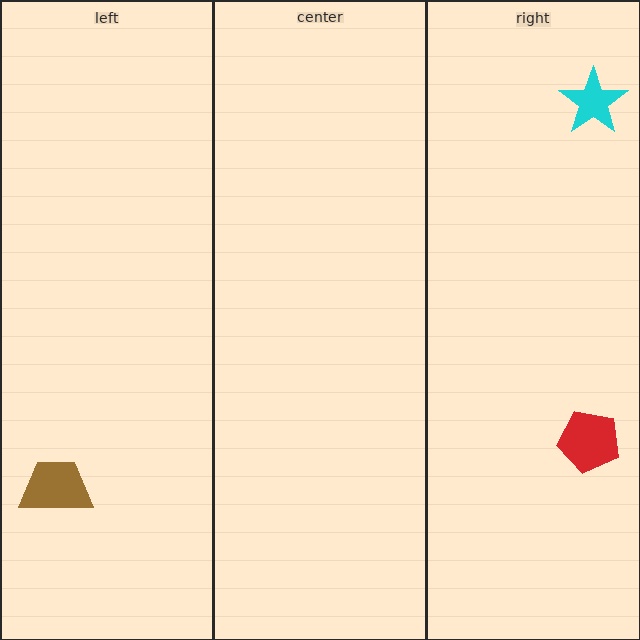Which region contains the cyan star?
The right region.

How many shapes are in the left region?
1.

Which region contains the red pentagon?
The right region.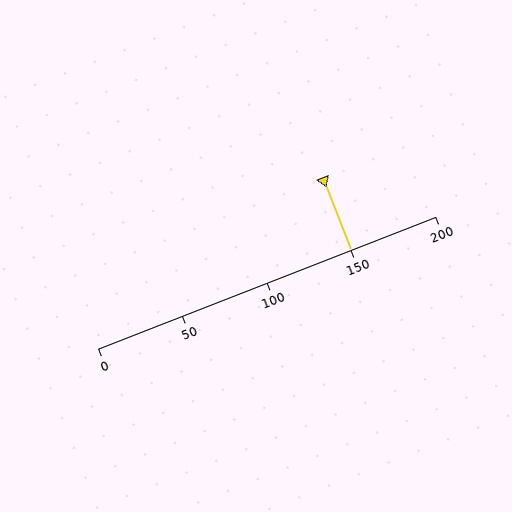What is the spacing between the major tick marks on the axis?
The major ticks are spaced 50 apart.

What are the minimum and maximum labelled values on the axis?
The axis runs from 0 to 200.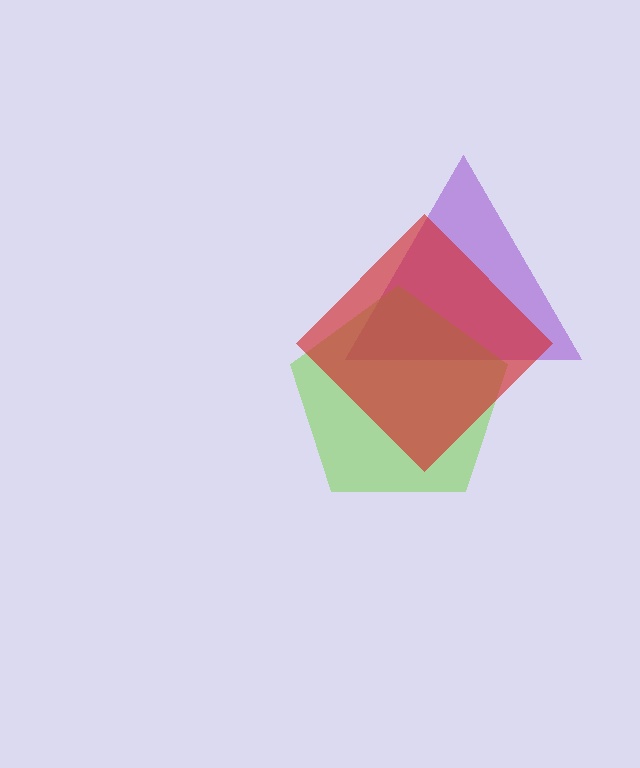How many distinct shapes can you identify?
There are 3 distinct shapes: a purple triangle, a lime pentagon, a red diamond.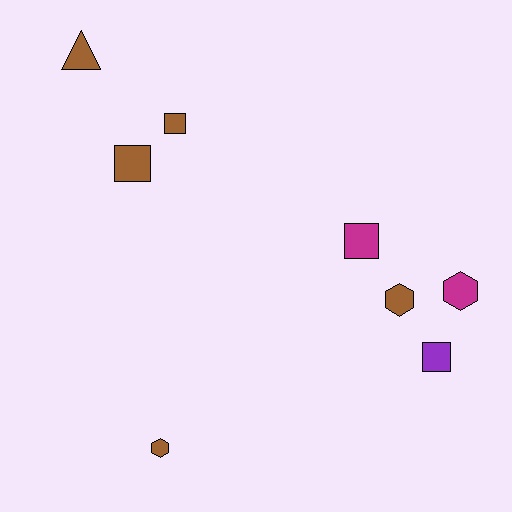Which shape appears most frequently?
Square, with 4 objects.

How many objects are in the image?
There are 8 objects.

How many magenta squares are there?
There is 1 magenta square.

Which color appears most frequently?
Brown, with 5 objects.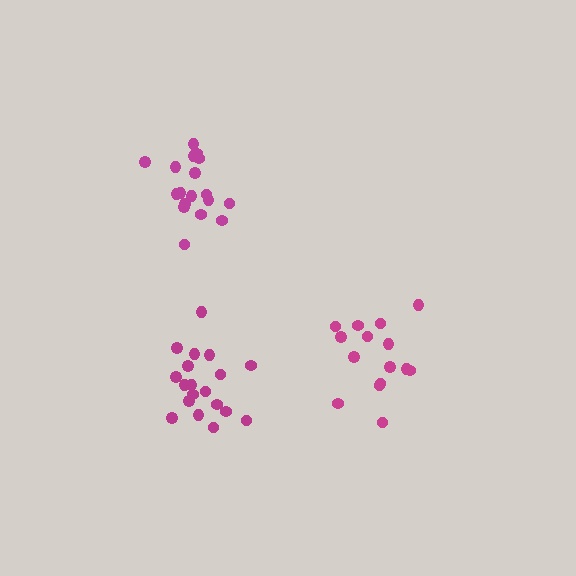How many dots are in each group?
Group 1: 15 dots, Group 2: 18 dots, Group 3: 19 dots (52 total).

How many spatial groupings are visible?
There are 3 spatial groupings.